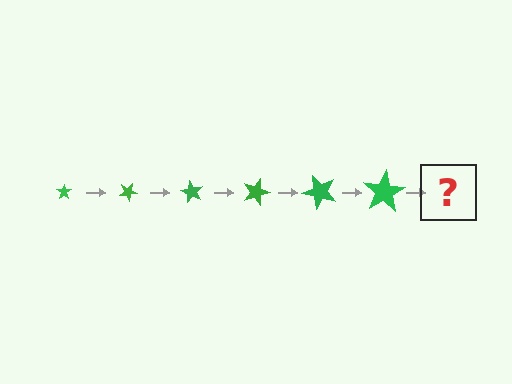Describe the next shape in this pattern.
It should be a star, larger than the previous one and rotated 180 degrees from the start.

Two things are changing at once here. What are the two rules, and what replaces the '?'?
The two rules are that the star grows larger each step and it rotates 30 degrees each step. The '?' should be a star, larger than the previous one and rotated 180 degrees from the start.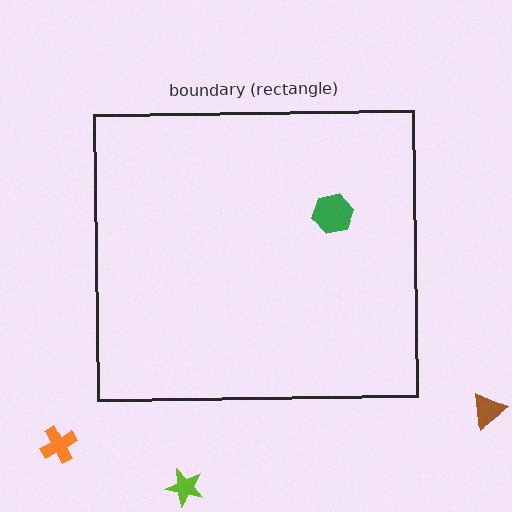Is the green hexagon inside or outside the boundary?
Inside.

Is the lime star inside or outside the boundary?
Outside.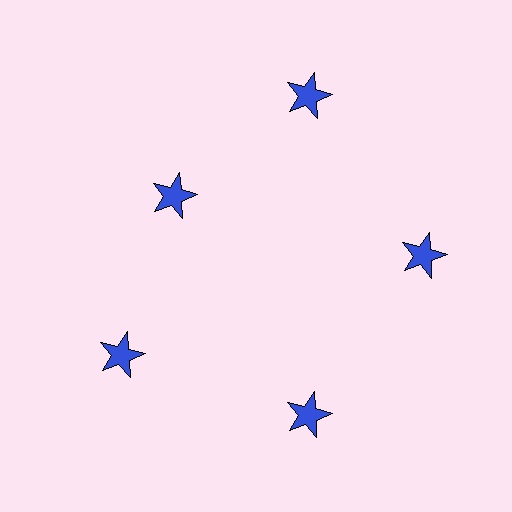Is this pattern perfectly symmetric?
No. The 5 blue stars are arranged in a ring, but one element near the 10 o'clock position is pulled inward toward the center, breaking the 5-fold rotational symmetry.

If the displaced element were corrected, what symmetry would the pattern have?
It would have 5-fold rotational symmetry — the pattern would map onto itself every 72 degrees.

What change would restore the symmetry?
The symmetry would be restored by moving it outward, back onto the ring so that all 5 stars sit at equal angles and equal distance from the center.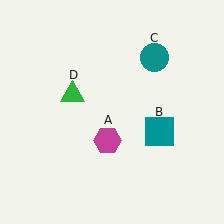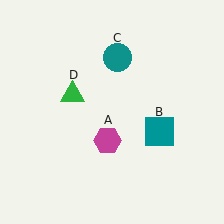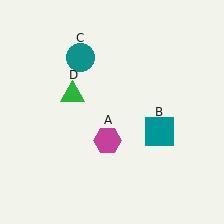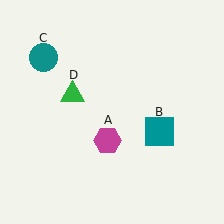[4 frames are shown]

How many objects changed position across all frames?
1 object changed position: teal circle (object C).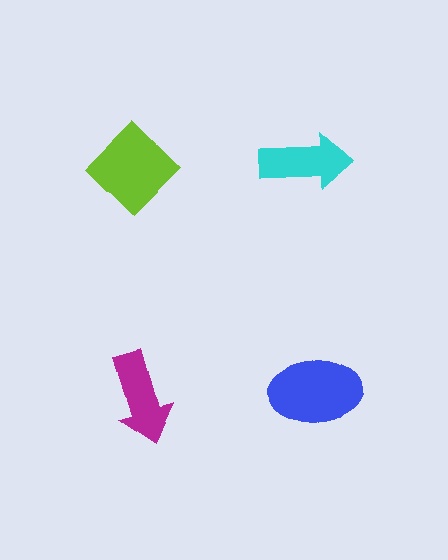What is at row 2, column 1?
A magenta arrow.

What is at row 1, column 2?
A cyan arrow.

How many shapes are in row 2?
2 shapes.